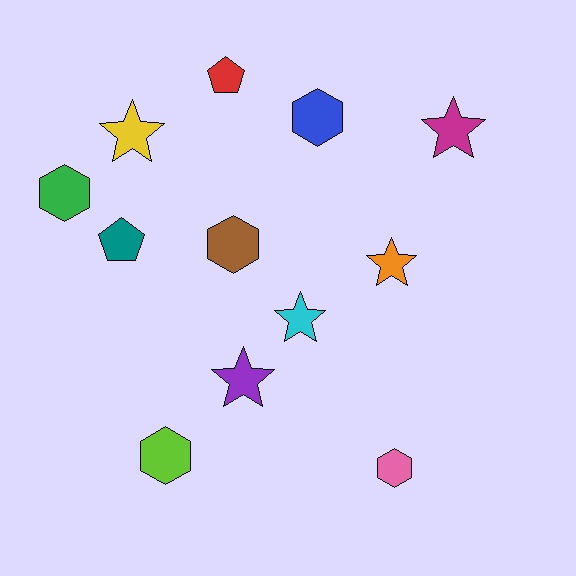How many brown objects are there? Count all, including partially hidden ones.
There is 1 brown object.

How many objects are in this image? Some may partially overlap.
There are 12 objects.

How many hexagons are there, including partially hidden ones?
There are 5 hexagons.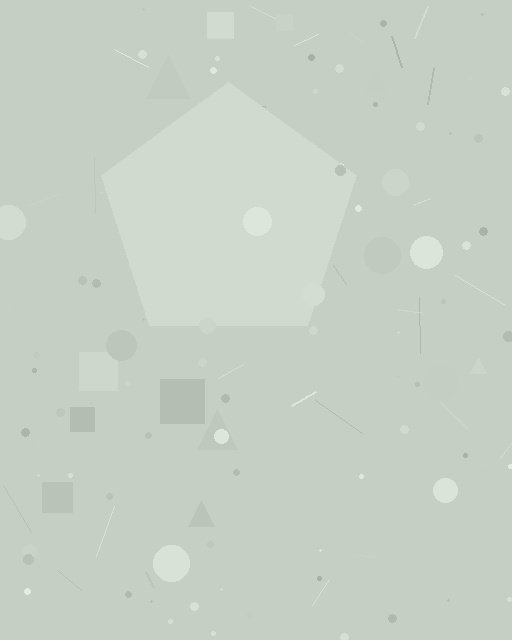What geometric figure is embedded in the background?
A pentagon is embedded in the background.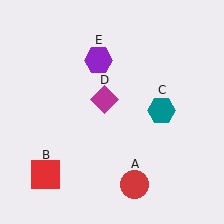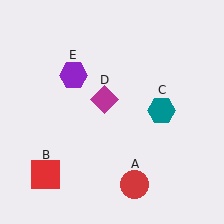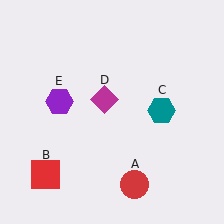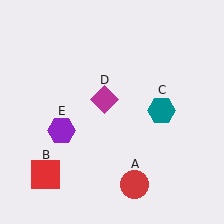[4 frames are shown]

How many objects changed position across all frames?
1 object changed position: purple hexagon (object E).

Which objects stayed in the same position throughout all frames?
Red circle (object A) and red square (object B) and teal hexagon (object C) and magenta diamond (object D) remained stationary.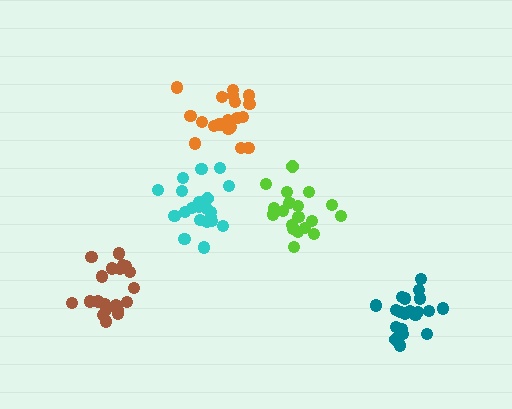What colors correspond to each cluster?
The clusters are colored: teal, orange, lime, cyan, brown.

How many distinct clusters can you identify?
There are 5 distinct clusters.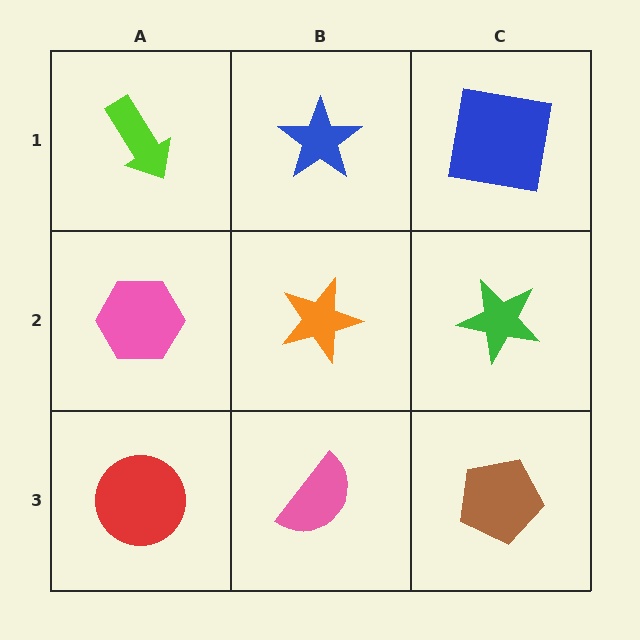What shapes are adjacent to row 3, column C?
A green star (row 2, column C), a pink semicircle (row 3, column B).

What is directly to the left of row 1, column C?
A blue star.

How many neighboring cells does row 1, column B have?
3.